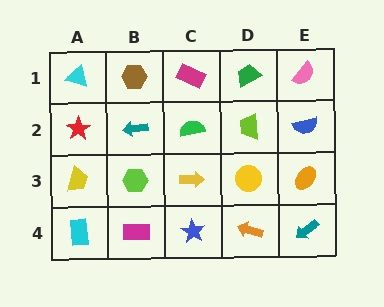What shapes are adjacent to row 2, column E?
A pink semicircle (row 1, column E), an orange ellipse (row 3, column E), a lime trapezoid (row 2, column D).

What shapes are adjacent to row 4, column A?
A yellow trapezoid (row 3, column A), a magenta rectangle (row 4, column B).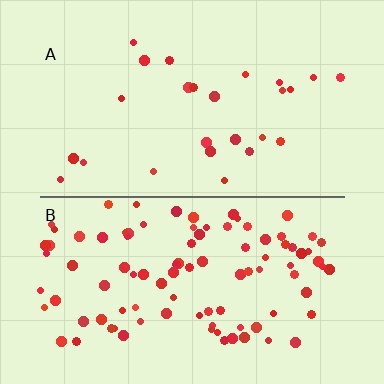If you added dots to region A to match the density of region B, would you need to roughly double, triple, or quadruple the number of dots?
Approximately quadruple.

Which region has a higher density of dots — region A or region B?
B (the bottom).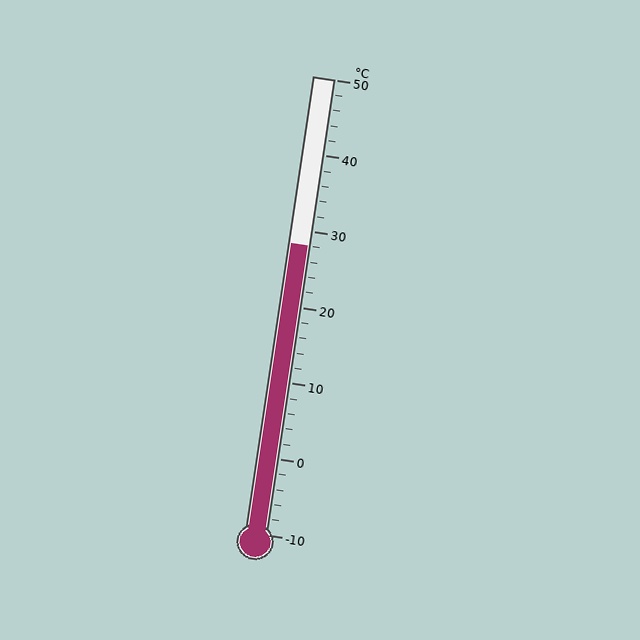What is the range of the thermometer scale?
The thermometer scale ranges from -10°C to 50°C.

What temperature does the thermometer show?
The thermometer shows approximately 28°C.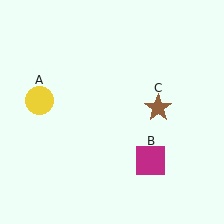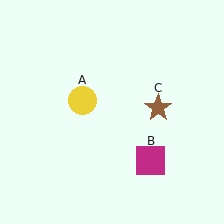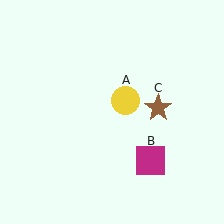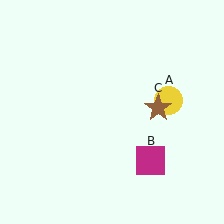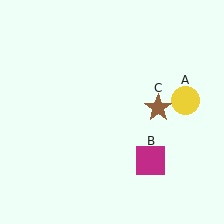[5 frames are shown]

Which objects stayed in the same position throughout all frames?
Magenta square (object B) and brown star (object C) remained stationary.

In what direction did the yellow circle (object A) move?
The yellow circle (object A) moved right.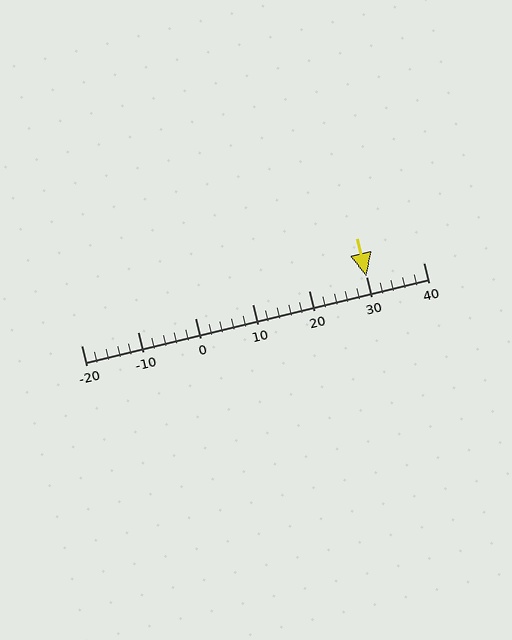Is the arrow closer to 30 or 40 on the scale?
The arrow is closer to 30.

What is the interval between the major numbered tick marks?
The major tick marks are spaced 10 units apart.